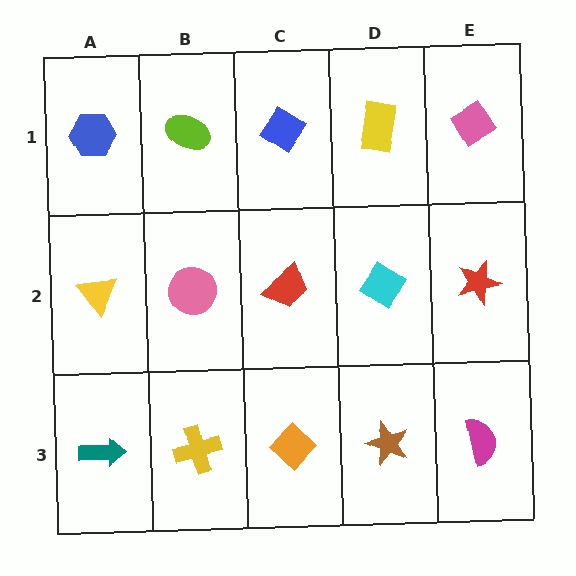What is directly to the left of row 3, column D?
An orange diamond.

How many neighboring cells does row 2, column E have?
3.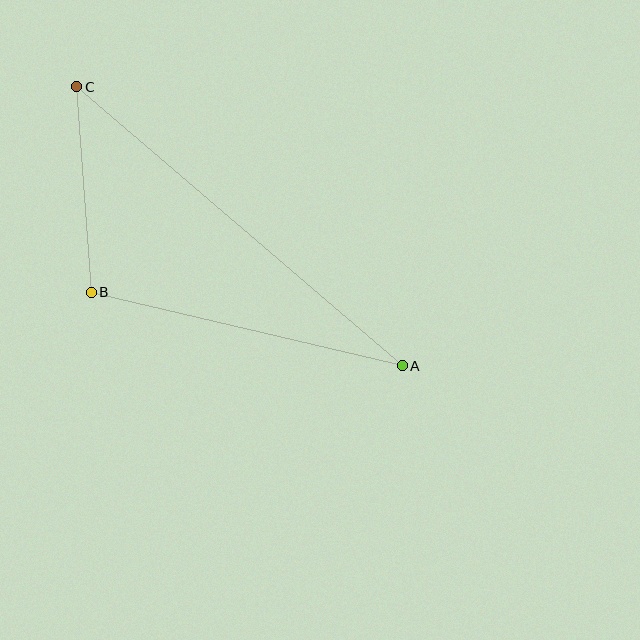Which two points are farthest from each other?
Points A and C are farthest from each other.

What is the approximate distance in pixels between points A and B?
The distance between A and B is approximately 320 pixels.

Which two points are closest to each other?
Points B and C are closest to each other.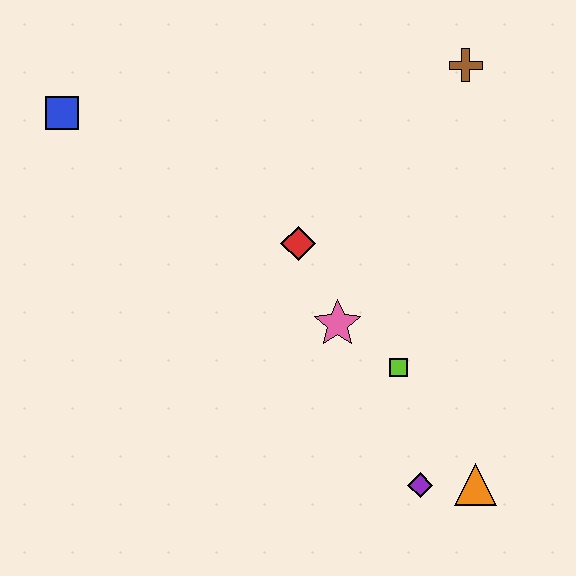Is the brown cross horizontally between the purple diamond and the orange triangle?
Yes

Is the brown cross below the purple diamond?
No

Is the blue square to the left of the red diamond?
Yes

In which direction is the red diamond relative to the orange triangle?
The red diamond is above the orange triangle.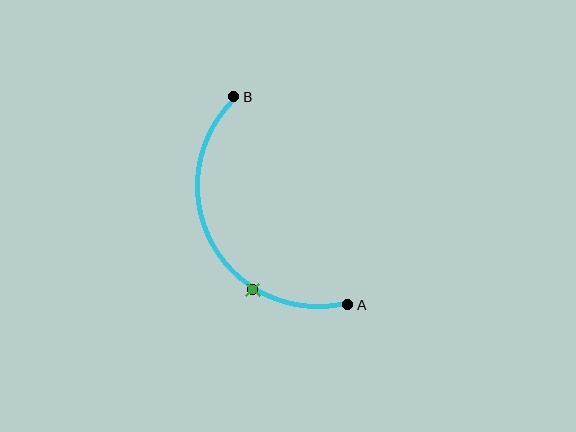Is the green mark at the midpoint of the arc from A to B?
No. The green mark lies on the arc but is closer to endpoint A. The arc midpoint would be at the point on the curve equidistant along the arc from both A and B.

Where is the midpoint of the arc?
The arc midpoint is the point on the curve farthest from the straight line joining A and B. It sits to the left of that line.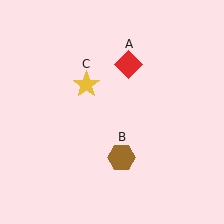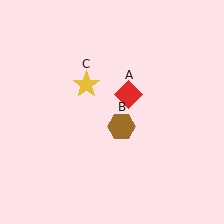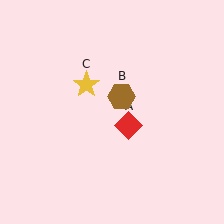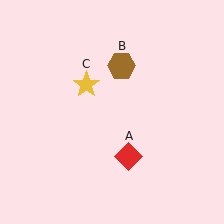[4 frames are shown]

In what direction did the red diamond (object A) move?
The red diamond (object A) moved down.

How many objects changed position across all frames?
2 objects changed position: red diamond (object A), brown hexagon (object B).